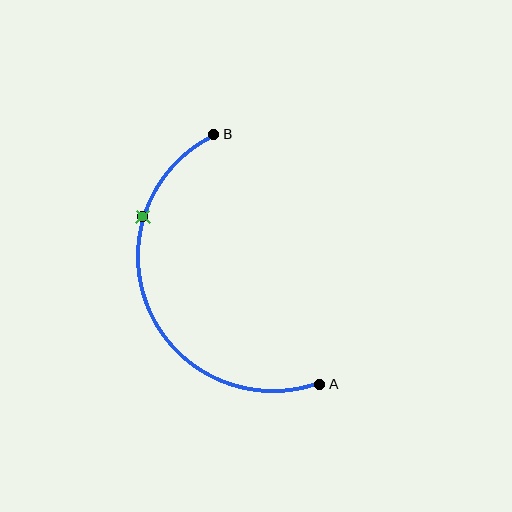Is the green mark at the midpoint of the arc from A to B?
No. The green mark lies on the arc but is closer to endpoint B. The arc midpoint would be at the point on the curve equidistant along the arc from both A and B.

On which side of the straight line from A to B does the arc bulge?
The arc bulges to the left of the straight line connecting A and B.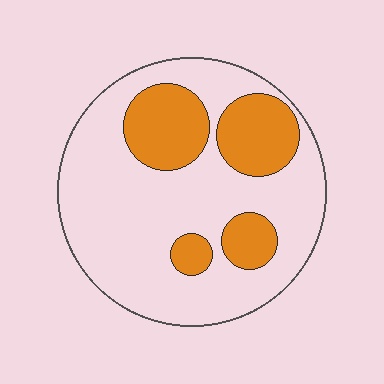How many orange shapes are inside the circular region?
4.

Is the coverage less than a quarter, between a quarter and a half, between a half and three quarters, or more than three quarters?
Between a quarter and a half.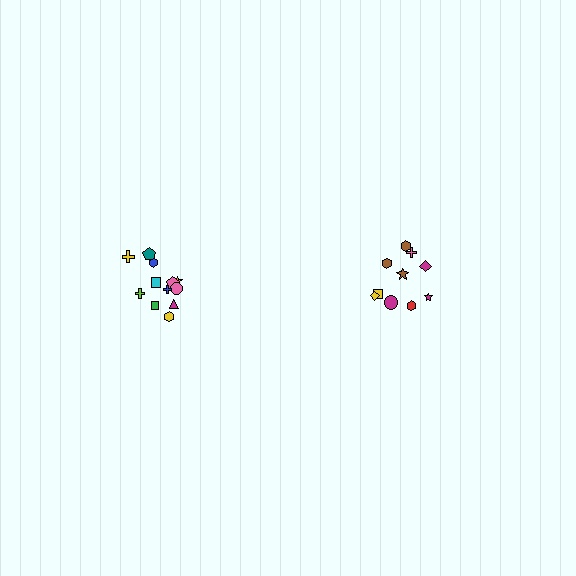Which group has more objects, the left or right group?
The left group.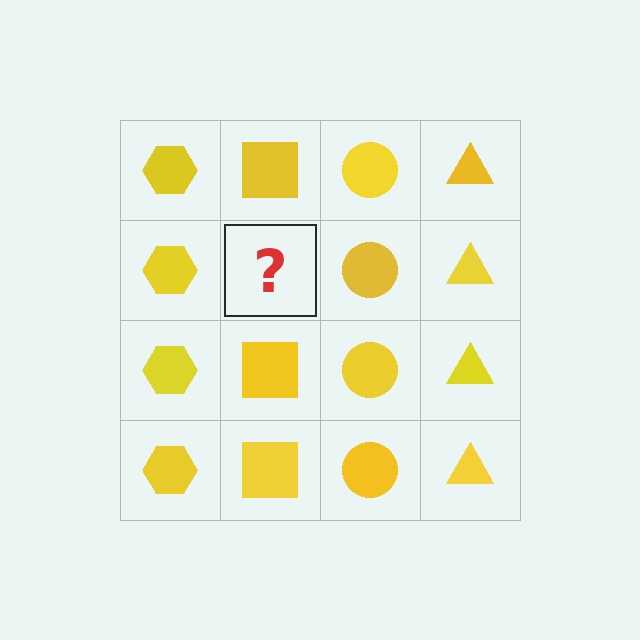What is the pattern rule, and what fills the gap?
The rule is that each column has a consistent shape. The gap should be filled with a yellow square.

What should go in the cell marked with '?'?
The missing cell should contain a yellow square.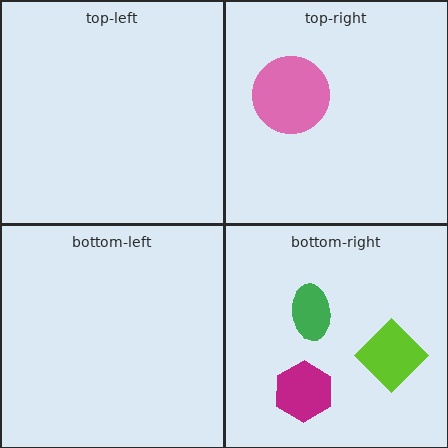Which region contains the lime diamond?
The bottom-right region.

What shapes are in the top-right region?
The pink circle.